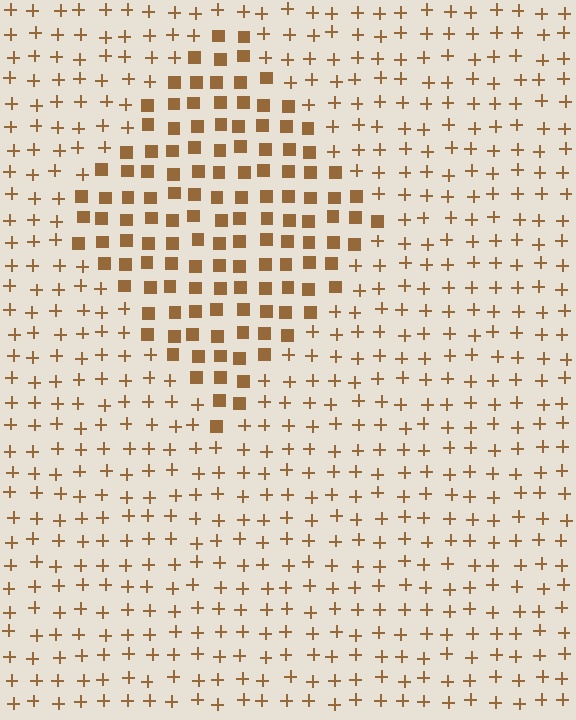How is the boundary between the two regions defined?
The boundary is defined by a change in element shape: squares inside vs. plus signs outside. All elements share the same color and spacing.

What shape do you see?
I see a diamond.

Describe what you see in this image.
The image is filled with small brown elements arranged in a uniform grid. A diamond-shaped region contains squares, while the surrounding area contains plus signs. The boundary is defined purely by the change in element shape.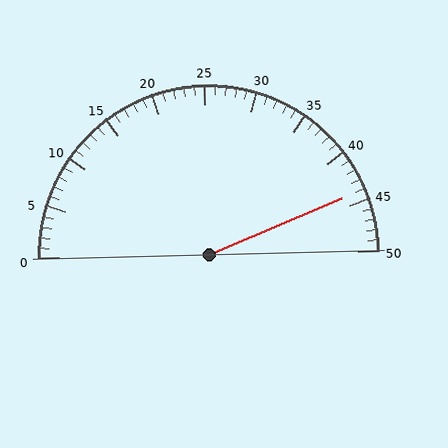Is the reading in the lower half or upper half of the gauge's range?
The reading is in the upper half of the range (0 to 50).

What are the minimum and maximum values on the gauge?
The gauge ranges from 0 to 50.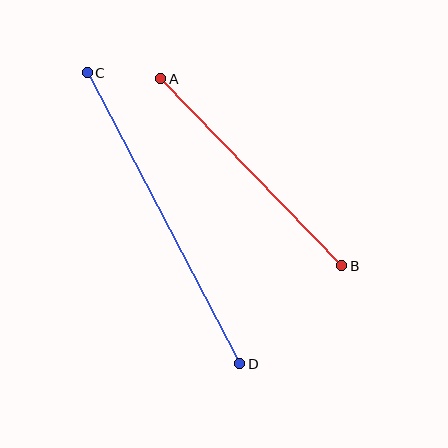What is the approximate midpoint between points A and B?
The midpoint is at approximately (251, 172) pixels.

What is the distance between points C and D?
The distance is approximately 329 pixels.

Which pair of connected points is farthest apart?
Points C and D are farthest apart.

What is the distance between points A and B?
The distance is approximately 260 pixels.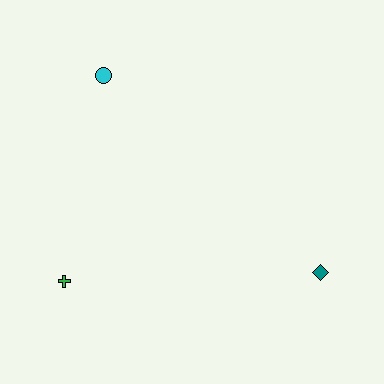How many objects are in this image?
There are 3 objects.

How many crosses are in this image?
There is 1 cross.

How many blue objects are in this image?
There are no blue objects.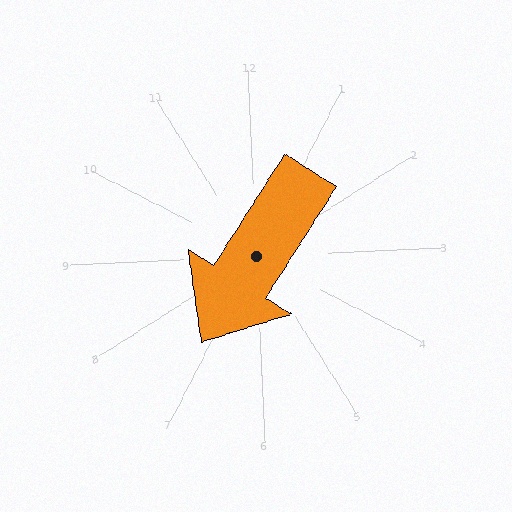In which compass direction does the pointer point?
Southwest.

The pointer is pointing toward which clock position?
Roughly 7 o'clock.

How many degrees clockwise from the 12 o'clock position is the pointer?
Approximately 215 degrees.